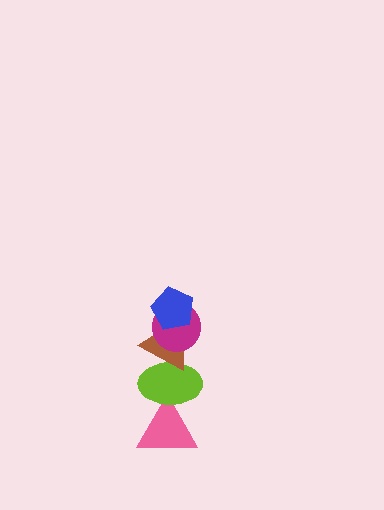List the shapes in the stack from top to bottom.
From top to bottom: the blue pentagon, the magenta circle, the brown triangle, the lime ellipse, the pink triangle.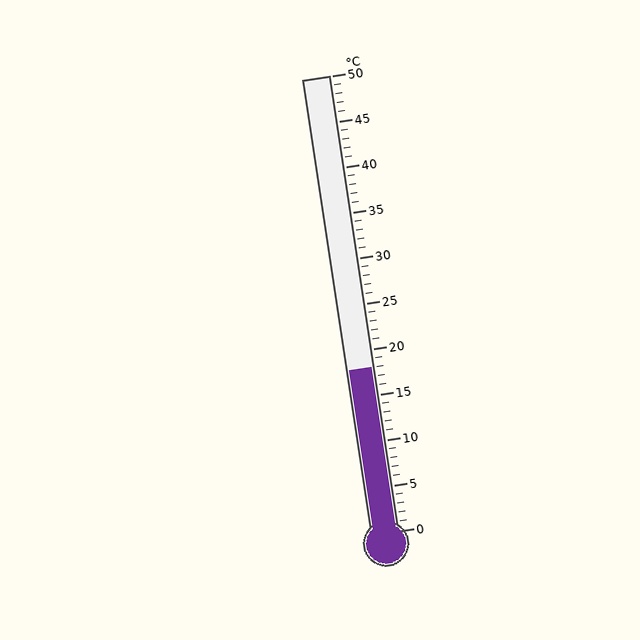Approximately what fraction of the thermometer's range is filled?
The thermometer is filled to approximately 35% of its range.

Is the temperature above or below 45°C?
The temperature is below 45°C.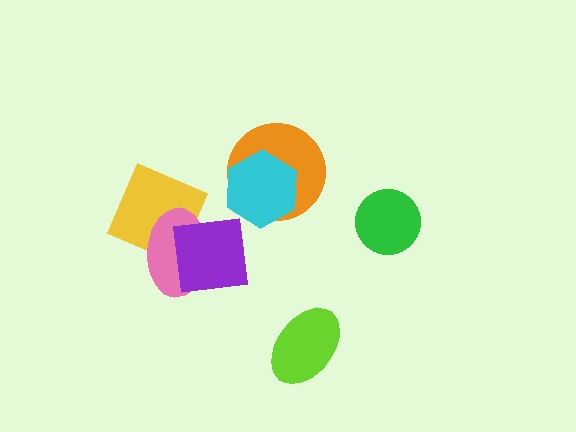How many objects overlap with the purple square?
2 objects overlap with the purple square.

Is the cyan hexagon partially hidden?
No, no other shape covers it.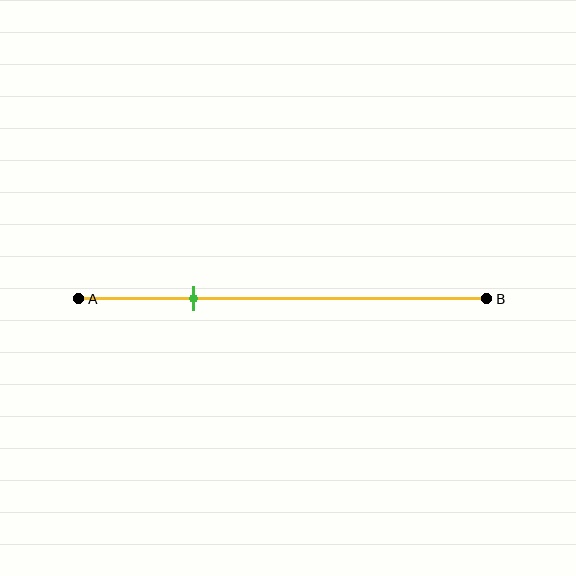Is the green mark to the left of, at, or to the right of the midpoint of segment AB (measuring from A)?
The green mark is to the left of the midpoint of segment AB.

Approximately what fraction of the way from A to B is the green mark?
The green mark is approximately 30% of the way from A to B.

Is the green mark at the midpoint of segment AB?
No, the mark is at about 30% from A, not at the 50% midpoint.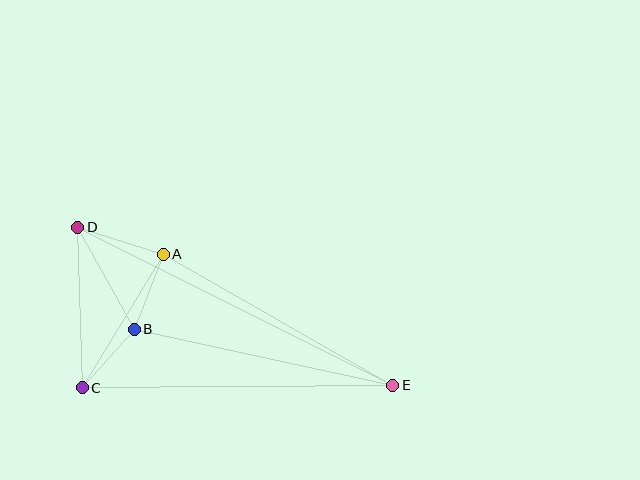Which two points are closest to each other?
Points B and C are closest to each other.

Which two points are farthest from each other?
Points D and E are farthest from each other.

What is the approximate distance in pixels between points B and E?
The distance between B and E is approximately 264 pixels.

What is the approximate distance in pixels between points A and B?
The distance between A and B is approximately 80 pixels.